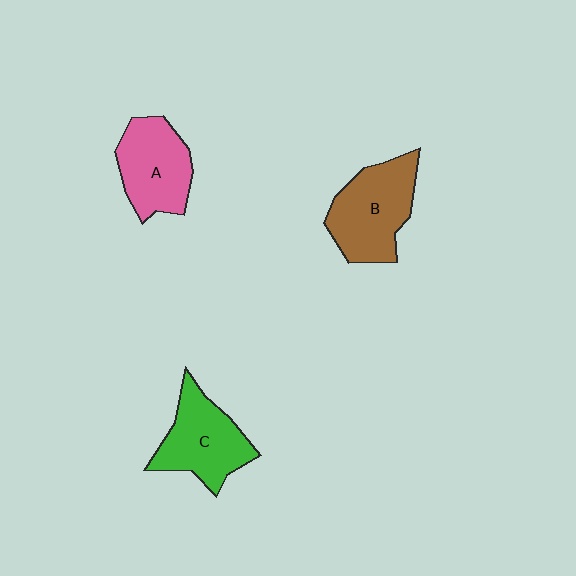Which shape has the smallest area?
Shape A (pink).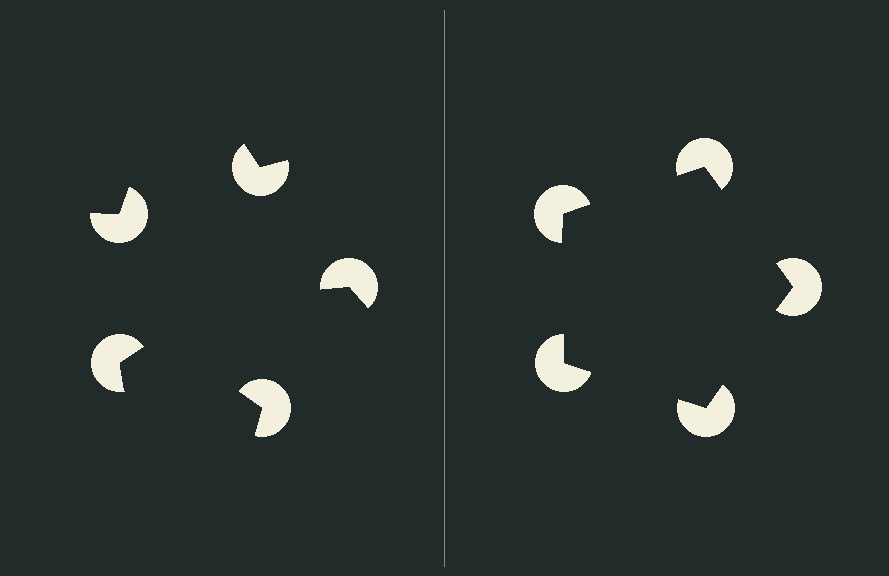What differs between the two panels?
The pac-man discs are positioned identically on both sides; only the wedge orientations differ. On the right they align to a pentagon; on the left they are misaligned.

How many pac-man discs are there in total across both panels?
10 — 5 on each side.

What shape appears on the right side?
An illusory pentagon.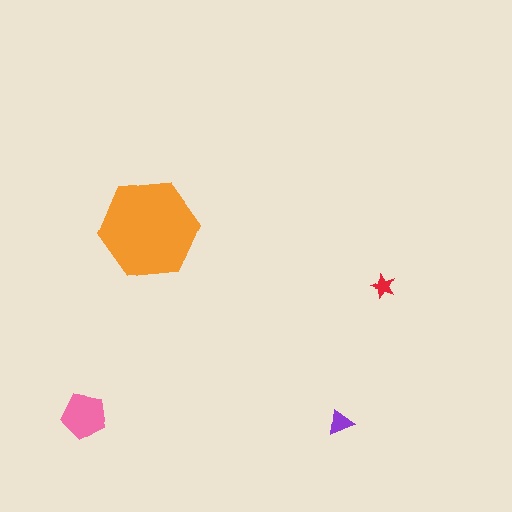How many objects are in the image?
There are 4 objects in the image.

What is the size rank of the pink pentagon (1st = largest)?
2nd.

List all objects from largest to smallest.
The orange hexagon, the pink pentagon, the purple triangle, the red star.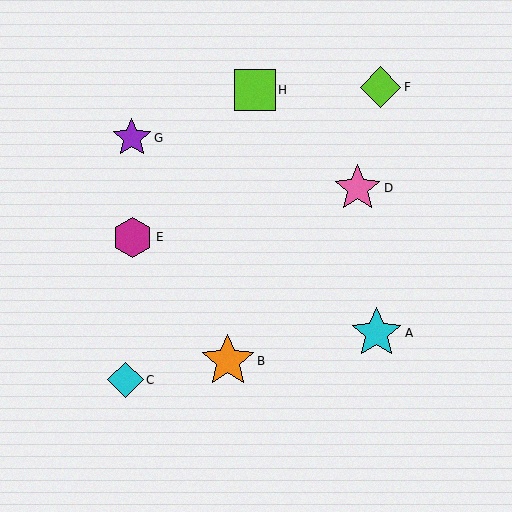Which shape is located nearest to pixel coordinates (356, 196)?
The pink star (labeled D) at (358, 188) is nearest to that location.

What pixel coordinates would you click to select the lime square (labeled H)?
Click at (255, 90) to select the lime square H.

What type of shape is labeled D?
Shape D is a pink star.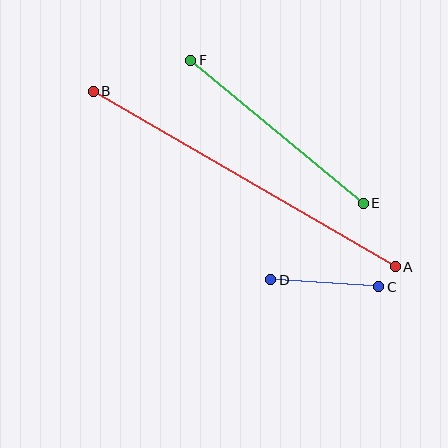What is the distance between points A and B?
The distance is approximately 350 pixels.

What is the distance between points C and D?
The distance is approximately 109 pixels.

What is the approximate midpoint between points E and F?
The midpoint is at approximately (277, 132) pixels.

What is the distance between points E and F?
The distance is approximately 224 pixels.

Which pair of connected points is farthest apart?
Points A and B are farthest apart.